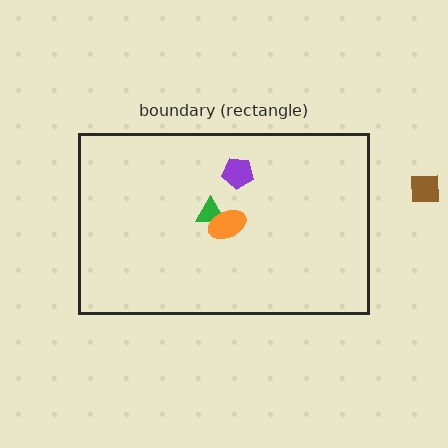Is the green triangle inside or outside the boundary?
Inside.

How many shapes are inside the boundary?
3 inside, 1 outside.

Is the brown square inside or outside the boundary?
Outside.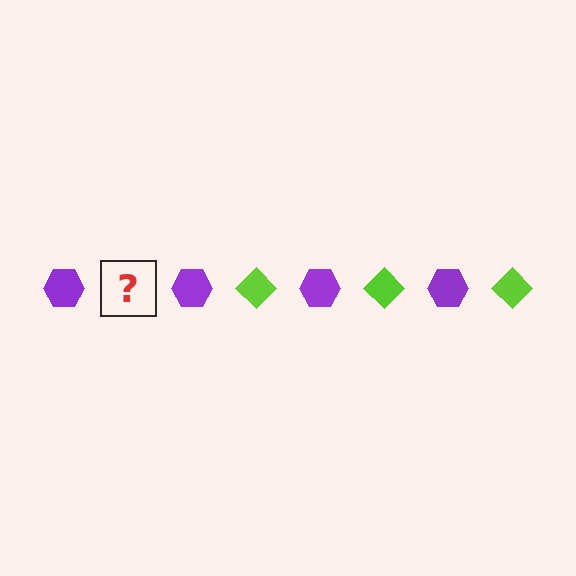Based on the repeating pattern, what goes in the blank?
The blank should be a lime diamond.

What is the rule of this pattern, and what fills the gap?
The rule is that the pattern alternates between purple hexagon and lime diamond. The gap should be filled with a lime diamond.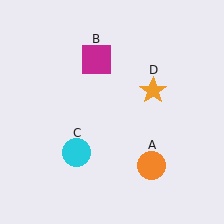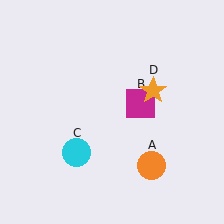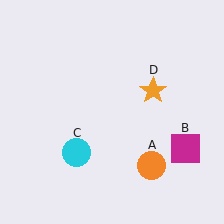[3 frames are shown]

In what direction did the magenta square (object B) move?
The magenta square (object B) moved down and to the right.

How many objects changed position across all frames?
1 object changed position: magenta square (object B).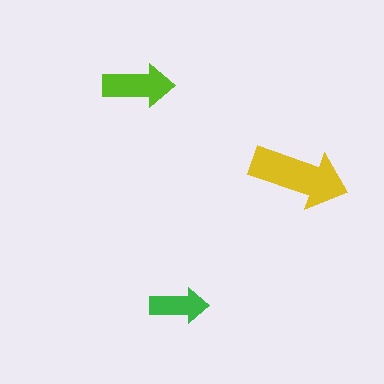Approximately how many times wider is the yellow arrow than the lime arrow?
About 1.5 times wider.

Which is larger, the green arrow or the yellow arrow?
The yellow one.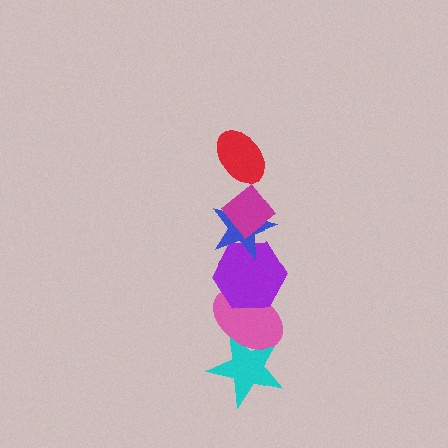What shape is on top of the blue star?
The magenta diamond is on top of the blue star.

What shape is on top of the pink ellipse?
The purple hexagon is on top of the pink ellipse.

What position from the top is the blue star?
The blue star is 3rd from the top.